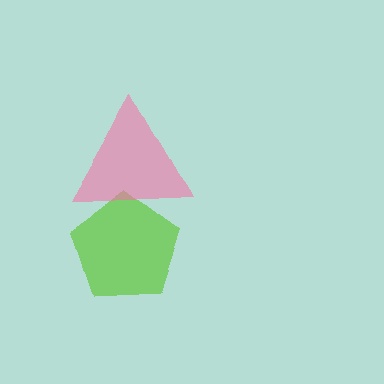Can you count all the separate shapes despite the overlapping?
Yes, there are 2 separate shapes.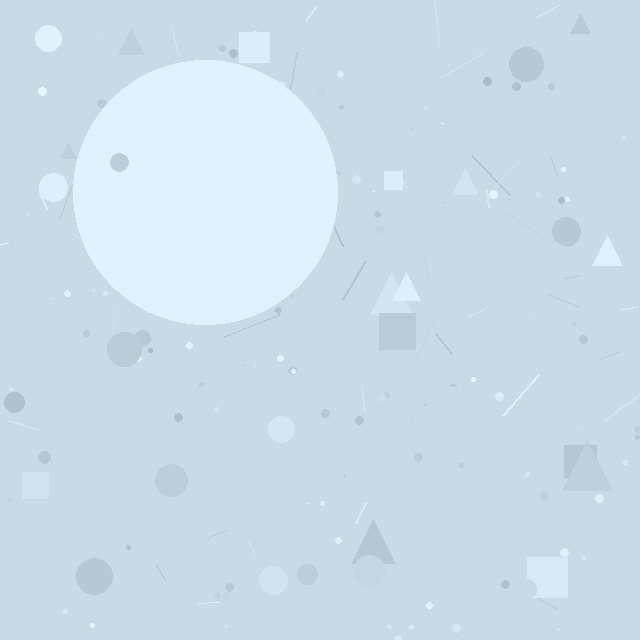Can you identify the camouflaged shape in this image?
The camouflaged shape is a circle.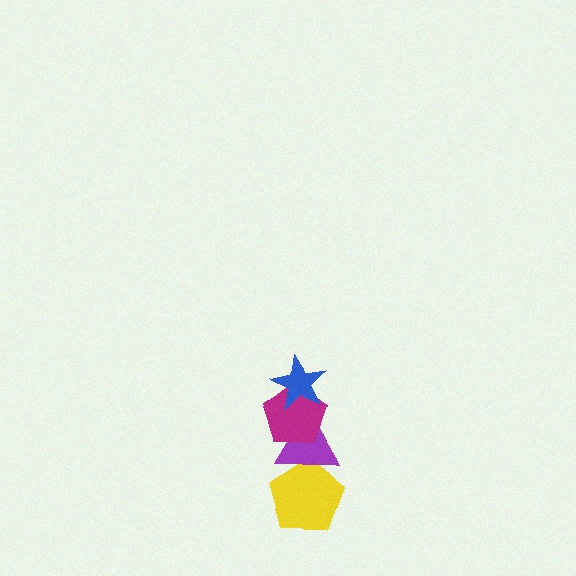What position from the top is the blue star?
The blue star is 1st from the top.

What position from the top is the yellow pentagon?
The yellow pentagon is 4th from the top.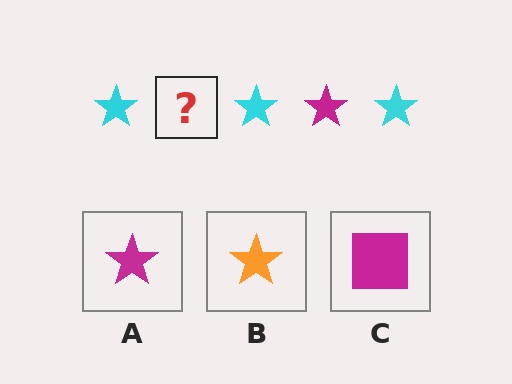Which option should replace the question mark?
Option A.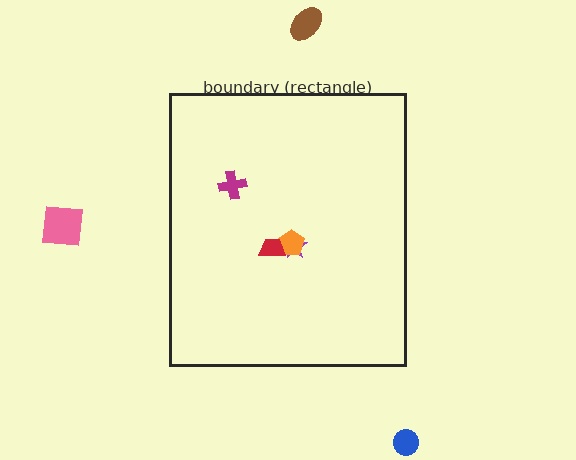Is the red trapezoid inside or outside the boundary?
Inside.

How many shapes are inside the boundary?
4 inside, 3 outside.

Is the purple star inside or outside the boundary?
Inside.